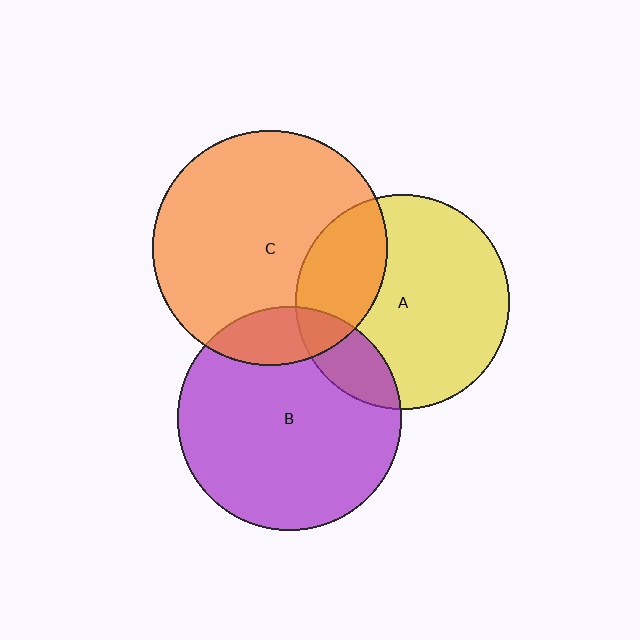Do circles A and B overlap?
Yes.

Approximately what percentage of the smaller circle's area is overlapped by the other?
Approximately 15%.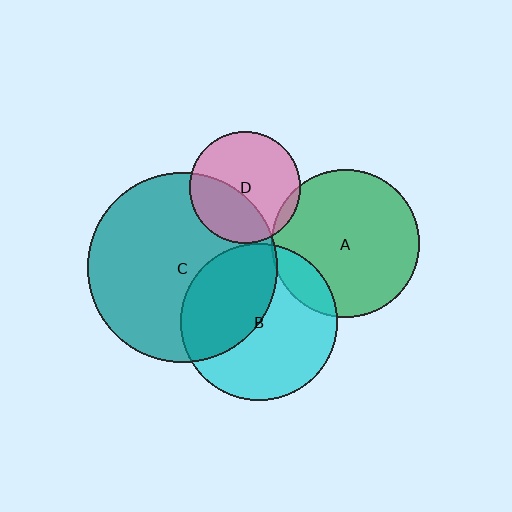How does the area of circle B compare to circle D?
Approximately 2.0 times.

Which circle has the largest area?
Circle C (teal).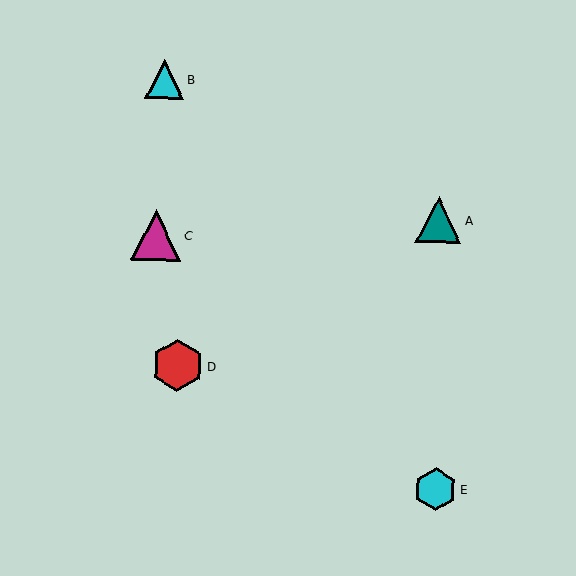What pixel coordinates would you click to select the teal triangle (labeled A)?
Click at (439, 220) to select the teal triangle A.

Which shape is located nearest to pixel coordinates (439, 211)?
The teal triangle (labeled A) at (439, 220) is nearest to that location.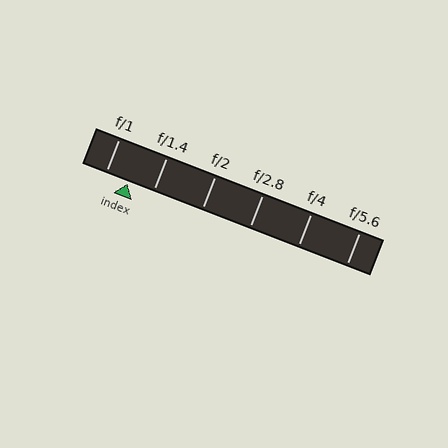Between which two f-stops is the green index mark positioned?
The index mark is between f/1 and f/1.4.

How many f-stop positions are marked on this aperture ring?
There are 6 f-stop positions marked.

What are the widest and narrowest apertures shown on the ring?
The widest aperture shown is f/1 and the narrowest is f/5.6.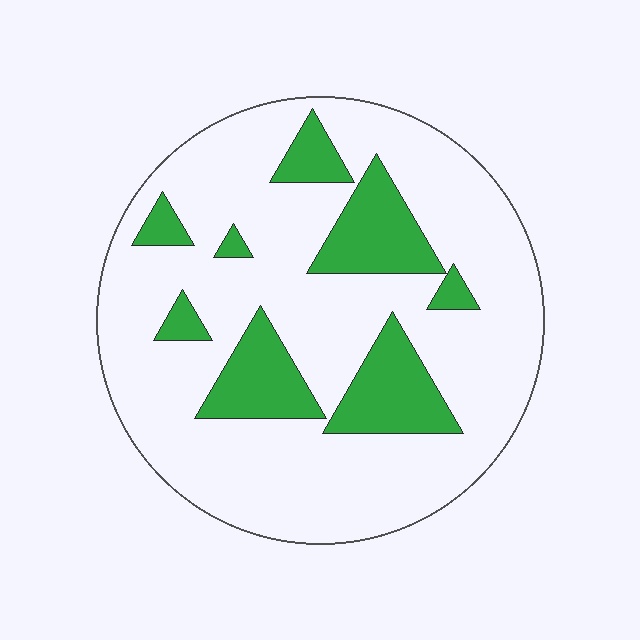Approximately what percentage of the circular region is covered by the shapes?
Approximately 20%.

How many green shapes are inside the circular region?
8.